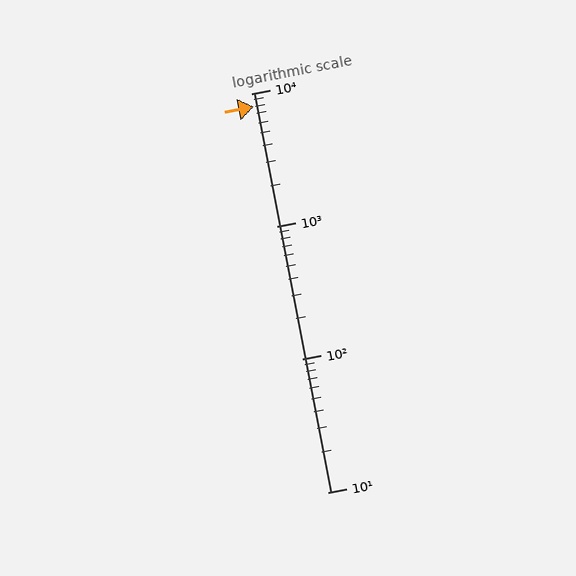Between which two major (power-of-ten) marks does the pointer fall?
The pointer is between 1000 and 10000.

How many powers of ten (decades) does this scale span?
The scale spans 3 decades, from 10 to 10000.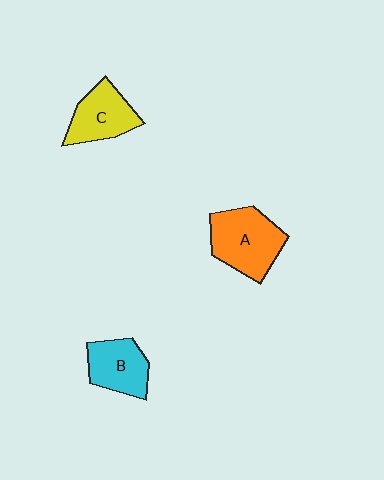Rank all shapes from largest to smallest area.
From largest to smallest: A (orange), C (yellow), B (cyan).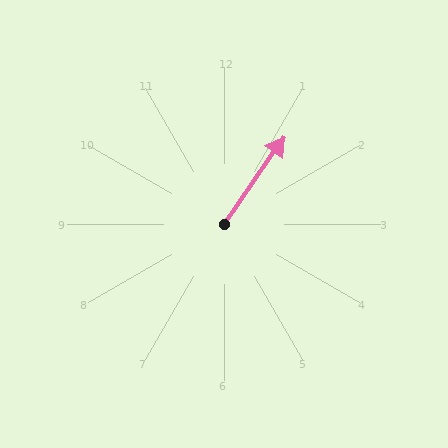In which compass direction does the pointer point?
Northeast.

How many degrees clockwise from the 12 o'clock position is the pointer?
Approximately 35 degrees.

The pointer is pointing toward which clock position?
Roughly 1 o'clock.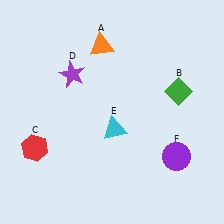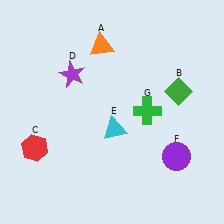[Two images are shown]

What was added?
A green cross (G) was added in Image 2.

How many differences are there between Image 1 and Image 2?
There is 1 difference between the two images.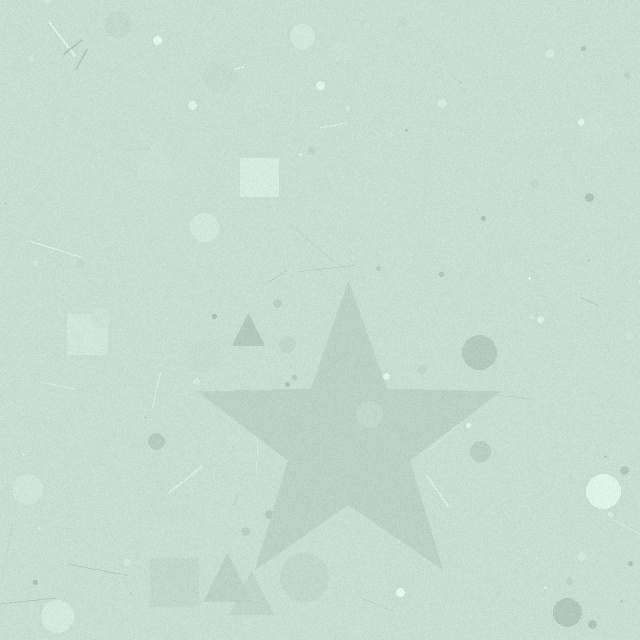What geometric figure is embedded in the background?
A star is embedded in the background.